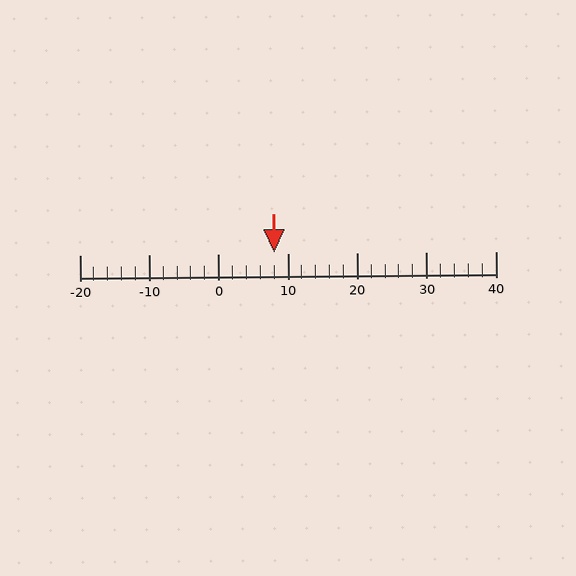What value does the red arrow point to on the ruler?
The red arrow points to approximately 8.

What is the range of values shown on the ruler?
The ruler shows values from -20 to 40.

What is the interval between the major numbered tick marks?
The major tick marks are spaced 10 units apart.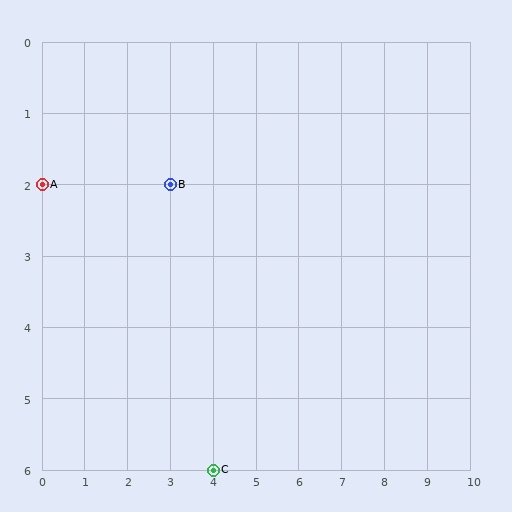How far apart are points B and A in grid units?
Points B and A are 3 columns apart.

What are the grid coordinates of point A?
Point A is at grid coordinates (0, 2).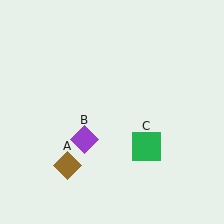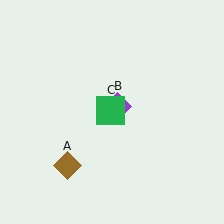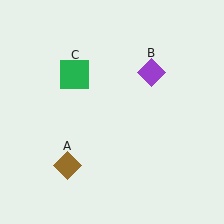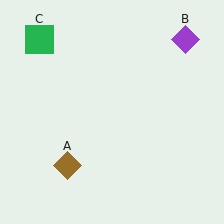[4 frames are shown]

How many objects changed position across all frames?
2 objects changed position: purple diamond (object B), green square (object C).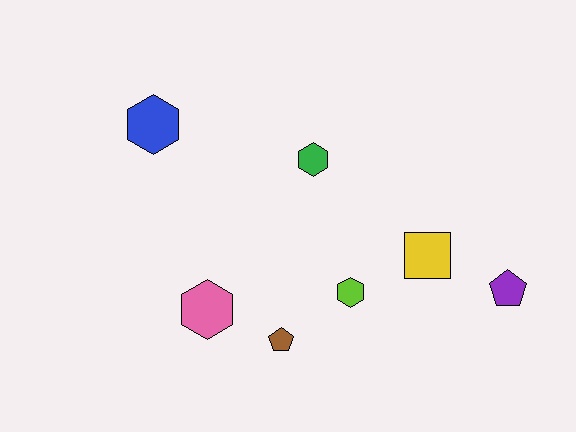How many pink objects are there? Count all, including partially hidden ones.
There is 1 pink object.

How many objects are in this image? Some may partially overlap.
There are 7 objects.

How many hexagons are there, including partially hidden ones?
There are 4 hexagons.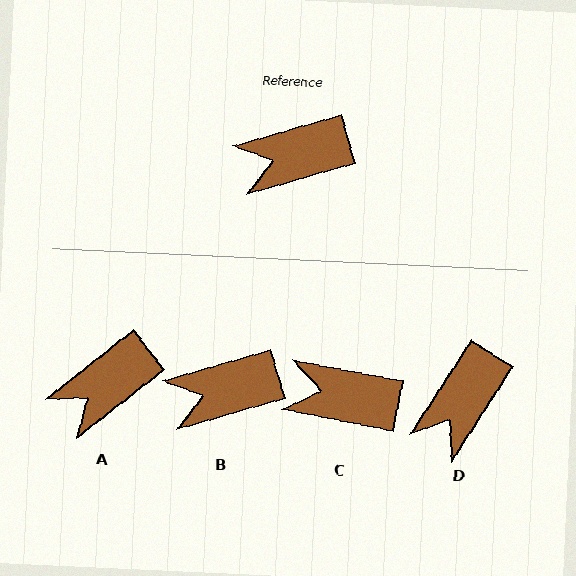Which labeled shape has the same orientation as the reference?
B.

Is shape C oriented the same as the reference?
No, it is off by about 27 degrees.